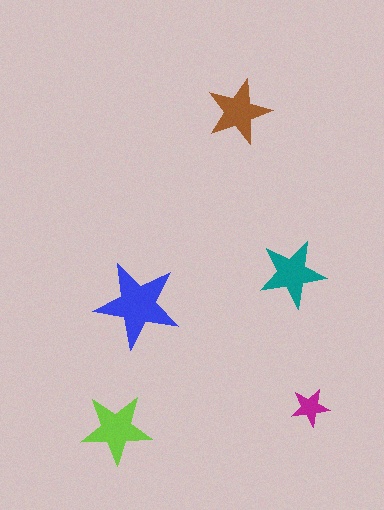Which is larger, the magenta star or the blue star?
The blue one.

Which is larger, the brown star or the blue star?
The blue one.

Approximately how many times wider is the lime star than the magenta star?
About 2 times wider.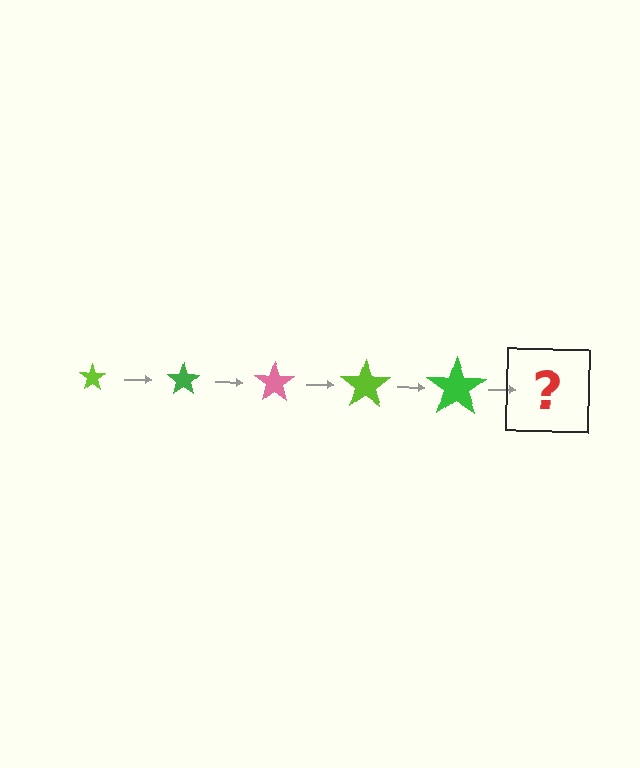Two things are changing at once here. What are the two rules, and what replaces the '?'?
The two rules are that the star grows larger each step and the color cycles through lime, green, and pink. The '?' should be a pink star, larger than the previous one.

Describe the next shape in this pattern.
It should be a pink star, larger than the previous one.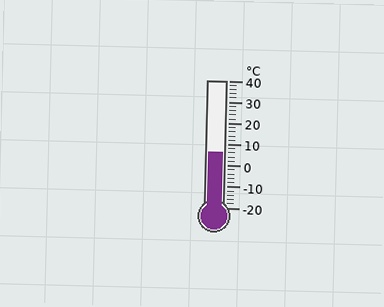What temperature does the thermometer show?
The thermometer shows approximately 6°C.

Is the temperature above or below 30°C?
The temperature is below 30°C.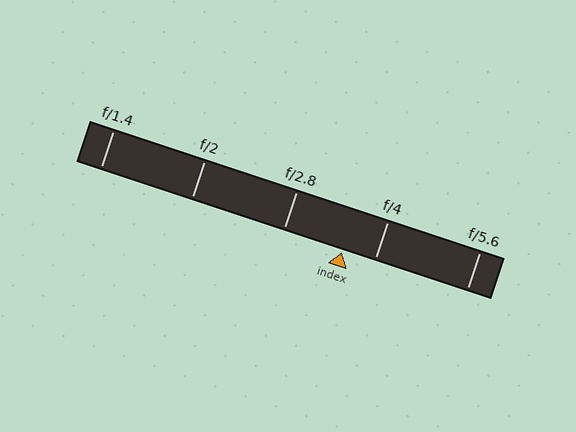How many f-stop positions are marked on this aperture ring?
There are 5 f-stop positions marked.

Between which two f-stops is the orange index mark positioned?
The index mark is between f/2.8 and f/4.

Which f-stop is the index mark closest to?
The index mark is closest to f/4.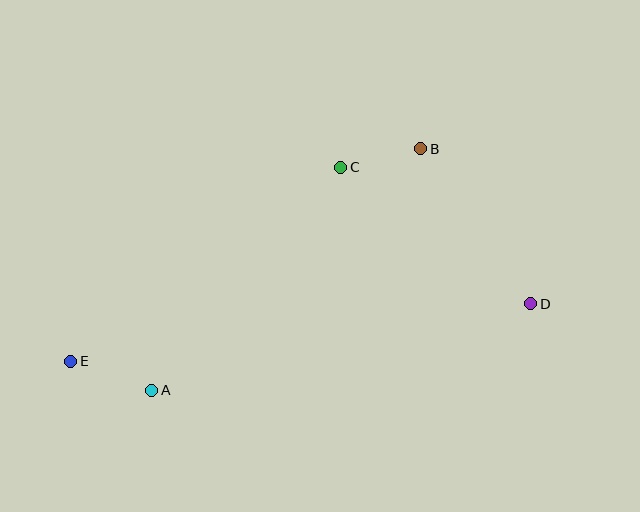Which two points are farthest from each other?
Points D and E are farthest from each other.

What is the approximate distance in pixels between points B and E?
The distance between B and E is approximately 409 pixels.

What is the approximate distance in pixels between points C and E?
The distance between C and E is approximately 332 pixels.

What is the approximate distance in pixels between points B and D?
The distance between B and D is approximately 190 pixels.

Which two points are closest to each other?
Points B and C are closest to each other.